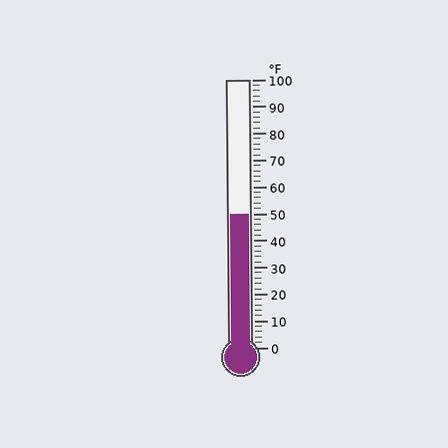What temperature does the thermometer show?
The thermometer shows approximately 50°F.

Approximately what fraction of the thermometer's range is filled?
The thermometer is filled to approximately 50% of its range.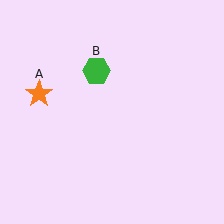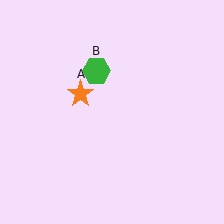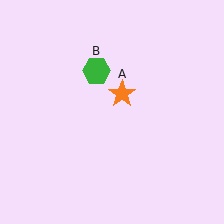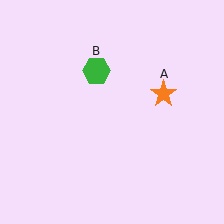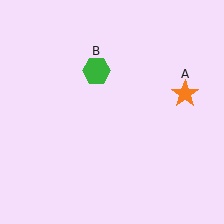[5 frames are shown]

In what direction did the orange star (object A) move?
The orange star (object A) moved right.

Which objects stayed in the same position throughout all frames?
Green hexagon (object B) remained stationary.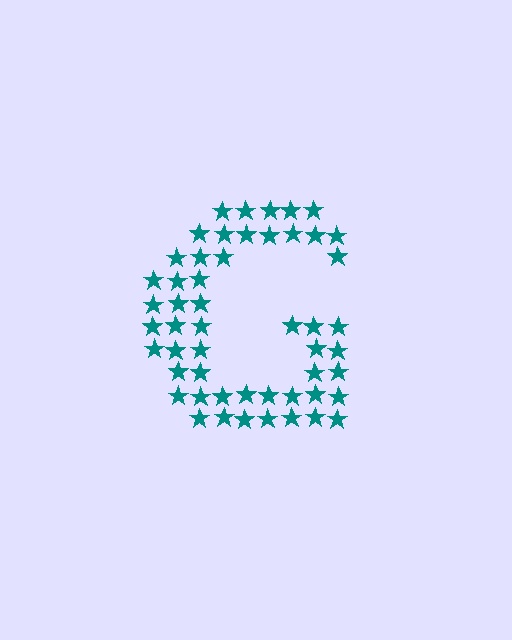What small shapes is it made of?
It is made of small stars.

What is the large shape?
The large shape is the letter G.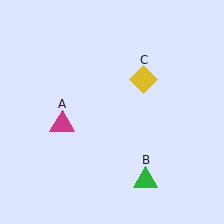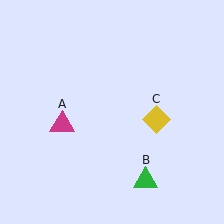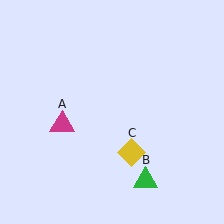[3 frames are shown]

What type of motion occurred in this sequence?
The yellow diamond (object C) rotated clockwise around the center of the scene.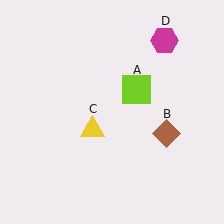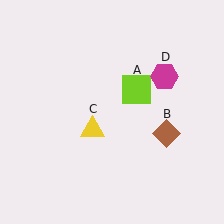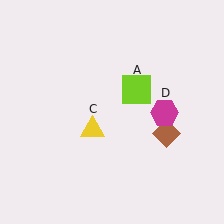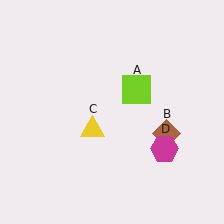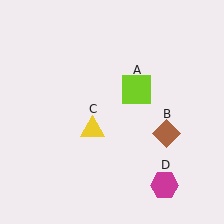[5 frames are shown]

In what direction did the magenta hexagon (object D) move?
The magenta hexagon (object D) moved down.